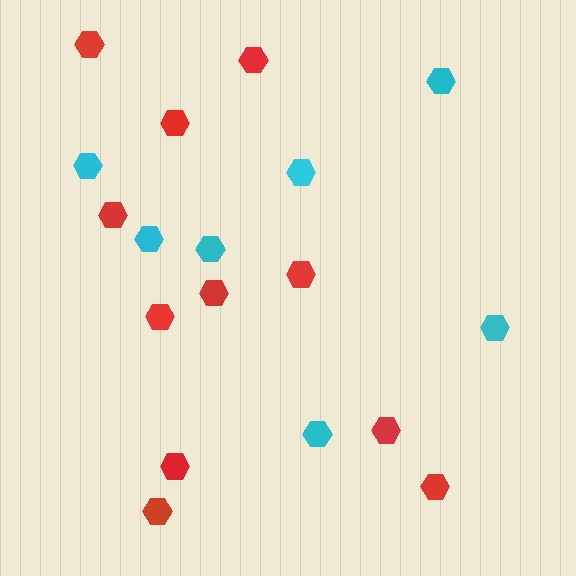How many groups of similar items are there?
There are 2 groups: one group of cyan hexagons (7) and one group of red hexagons (11).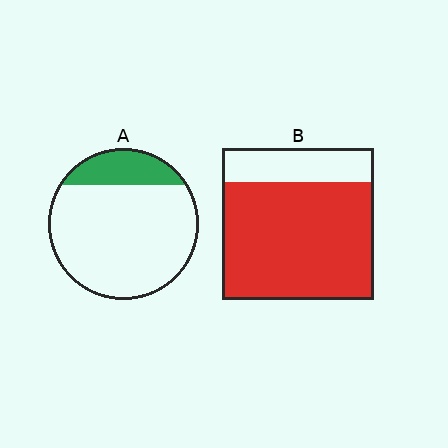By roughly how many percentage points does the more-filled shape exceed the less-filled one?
By roughly 60 percentage points (B over A).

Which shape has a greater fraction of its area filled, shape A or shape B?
Shape B.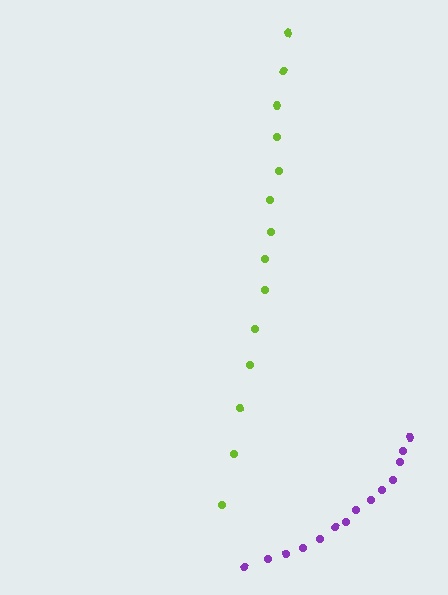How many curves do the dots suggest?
There are 2 distinct paths.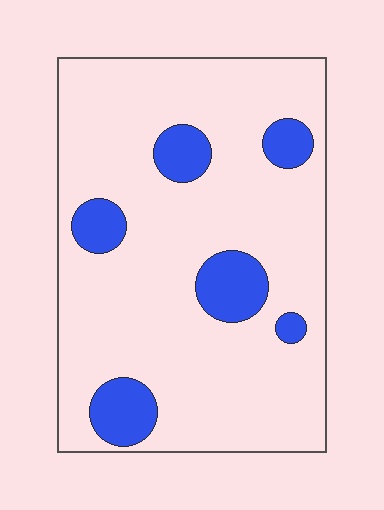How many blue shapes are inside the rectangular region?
6.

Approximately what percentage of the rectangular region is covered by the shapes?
Approximately 15%.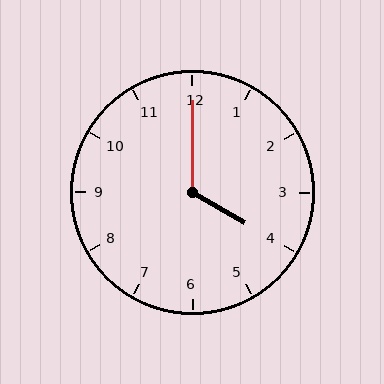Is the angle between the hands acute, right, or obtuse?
It is obtuse.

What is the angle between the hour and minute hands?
Approximately 120 degrees.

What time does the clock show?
4:00.